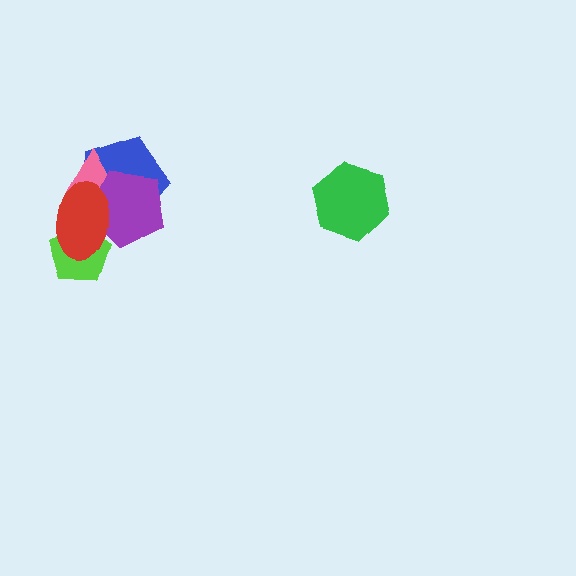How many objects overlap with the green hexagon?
0 objects overlap with the green hexagon.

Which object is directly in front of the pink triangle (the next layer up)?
The purple pentagon is directly in front of the pink triangle.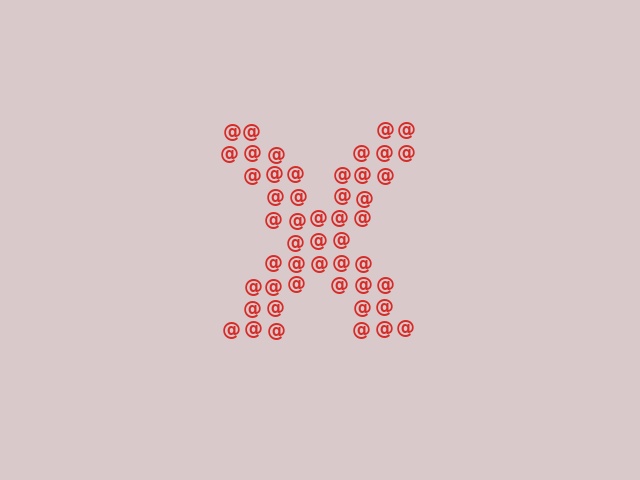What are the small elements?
The small elements are at signs.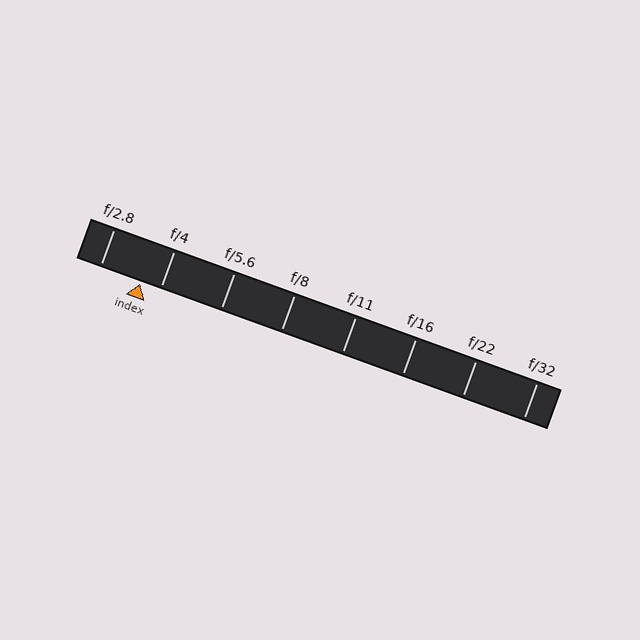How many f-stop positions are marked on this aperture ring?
There are 8 f-stop positions marked.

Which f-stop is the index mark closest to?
The index mark is closest to f/4.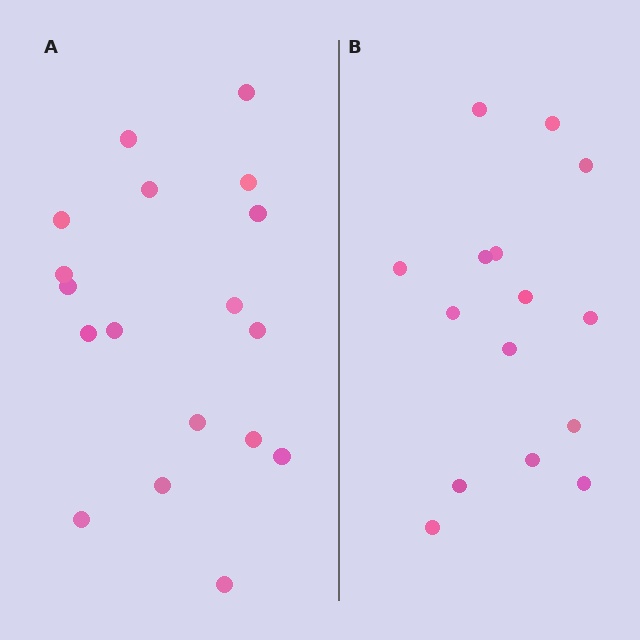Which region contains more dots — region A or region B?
Region A (the left region) has more dots.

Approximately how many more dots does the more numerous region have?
Region A has just a few more — roughly 2 or 3 more dots than region B.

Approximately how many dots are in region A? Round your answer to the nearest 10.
About 20 dots. (The exact count is 18, which rounds to 20.)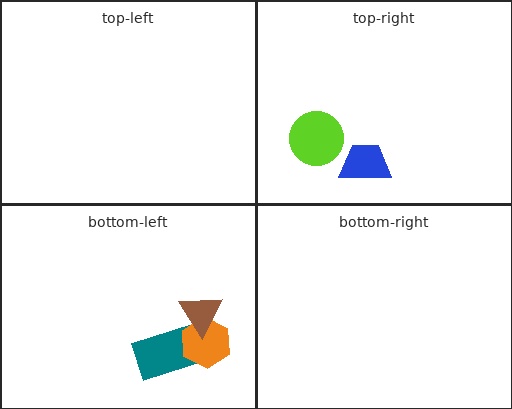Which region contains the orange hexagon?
The bottom-left region.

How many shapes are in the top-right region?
2.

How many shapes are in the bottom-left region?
3.